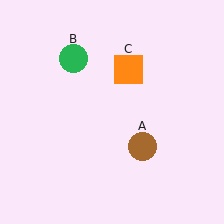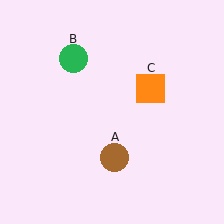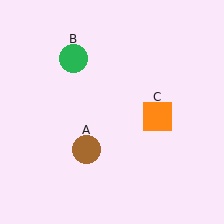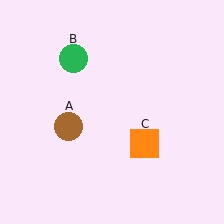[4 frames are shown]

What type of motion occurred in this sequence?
The brown circle (object A), orange square (object C) rotated clockwise around the center of the scene.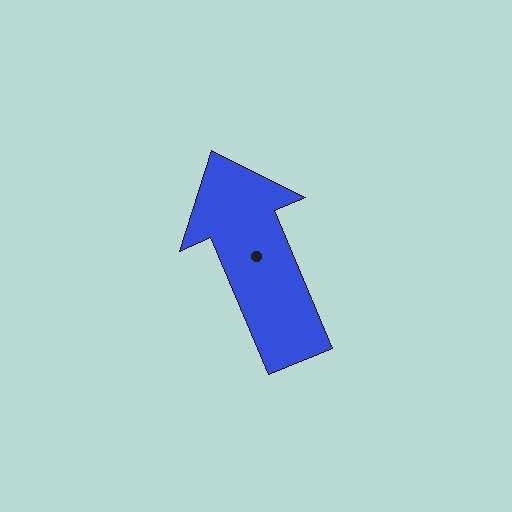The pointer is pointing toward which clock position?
Roughly 11 o'clock.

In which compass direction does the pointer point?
Northwest.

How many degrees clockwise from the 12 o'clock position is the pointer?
Approximately 337 degrees.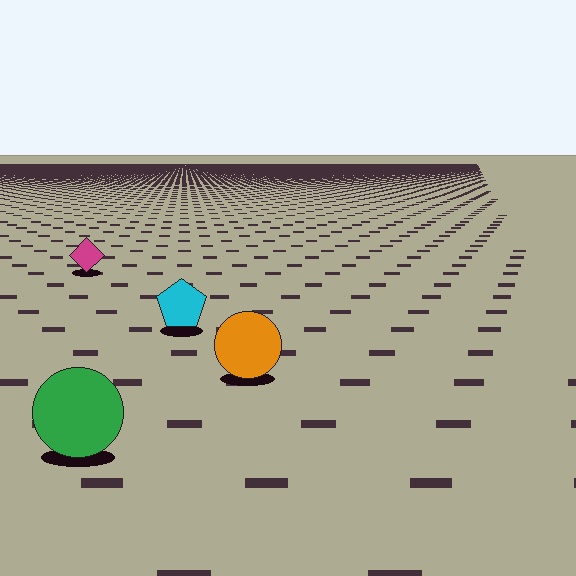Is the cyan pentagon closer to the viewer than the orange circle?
No. The orange circle is closer — you can tell from the texture gradient: the ground texture is coarser near it.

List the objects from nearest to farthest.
From nearest to farthest: the green circle, the orange circle, the cyan pentagon, the magenta diamond.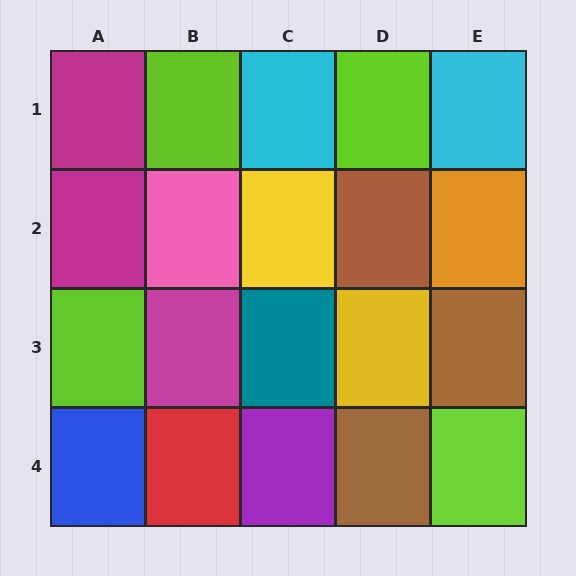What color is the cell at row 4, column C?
Purple.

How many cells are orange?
1 cell is orange.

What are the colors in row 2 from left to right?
Magenta, pink, yellow, brown, orange.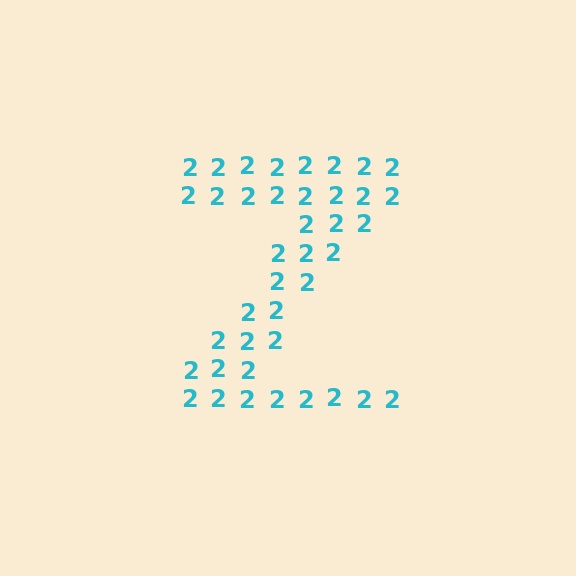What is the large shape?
The large shape is the letter Z.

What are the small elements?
The small elements are digit 2's.